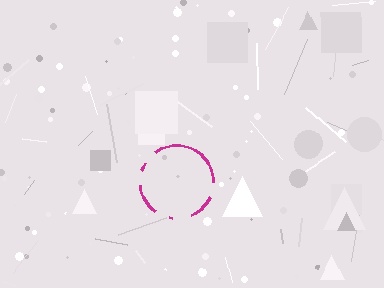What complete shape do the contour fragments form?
The contour fragments form a circle.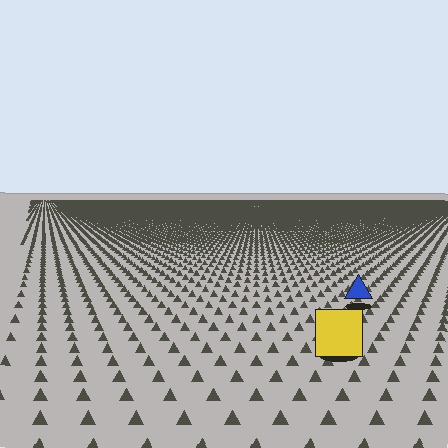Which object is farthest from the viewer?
The blue triangle is farthest from the viewer. It appears smaller and the ground texture around it is denser.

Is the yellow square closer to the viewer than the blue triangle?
Yes. The yellow square is closer — you can tell from the texture gradient: the ground texture is coarser near it.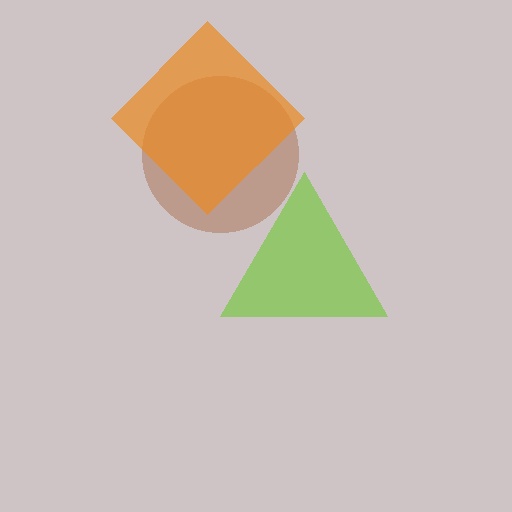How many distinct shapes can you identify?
There are 3 distinct shapes: a brown circle, an orange diamond, a lime triangle.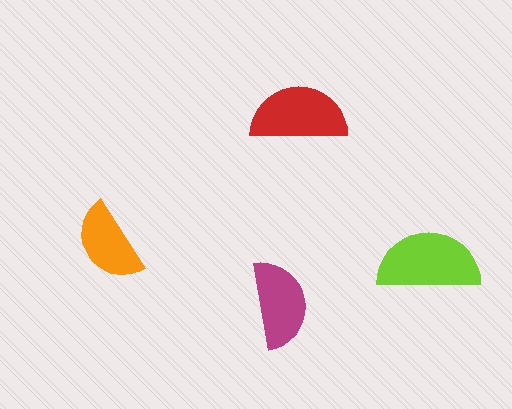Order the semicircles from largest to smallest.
the lime one, the red one, the magenta one, the orange one.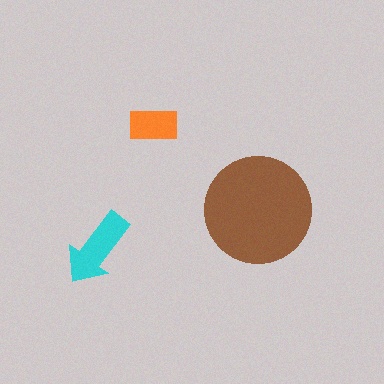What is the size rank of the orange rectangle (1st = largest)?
3rd.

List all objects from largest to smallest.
The brown circle, the cyan arrow, the orange rectangle.